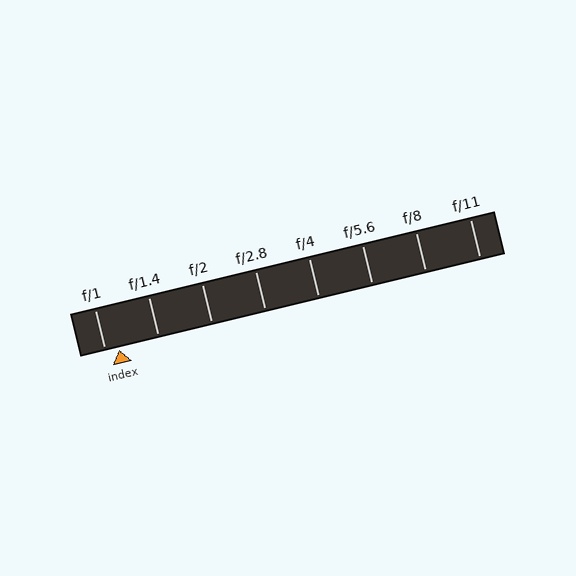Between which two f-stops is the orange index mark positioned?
The index mark is between f/1 and f/1.4.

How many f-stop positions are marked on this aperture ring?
There are 8 f-stop positions marked.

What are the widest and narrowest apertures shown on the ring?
The widest aperture shown is f/1 and the narrowest is f/11.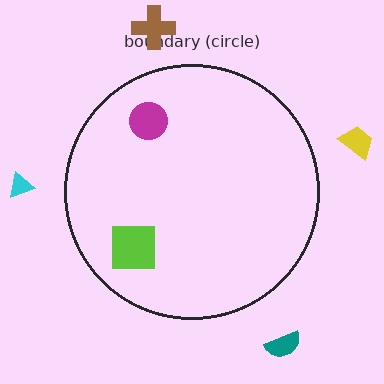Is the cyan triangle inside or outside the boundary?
Outside.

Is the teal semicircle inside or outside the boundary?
Outside.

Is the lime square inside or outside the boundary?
Inside.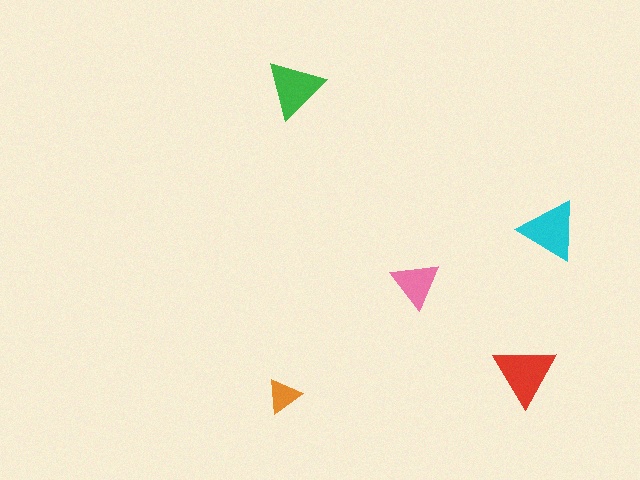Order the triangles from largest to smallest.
the red one, the cyan one, the green one, the pink one, the orange one.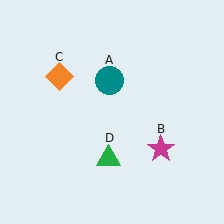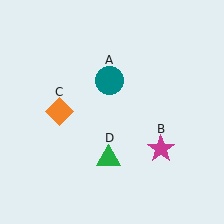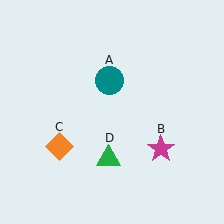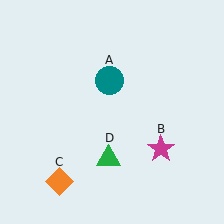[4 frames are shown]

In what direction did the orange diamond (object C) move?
The orange diamond (object C) moved down.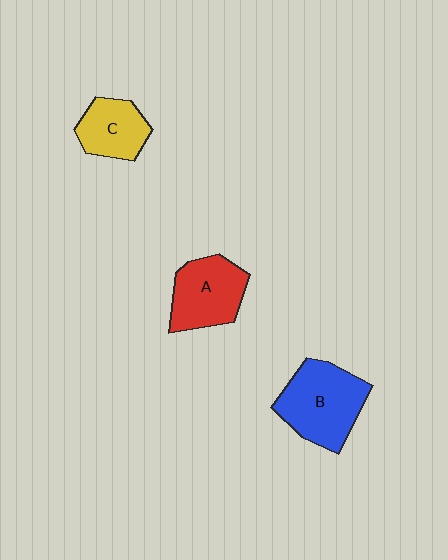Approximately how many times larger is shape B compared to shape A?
Approximately 1.3 times.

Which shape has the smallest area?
Shape C (yellow).